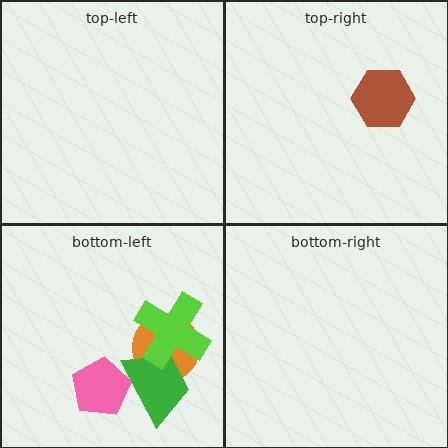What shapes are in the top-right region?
The brown hexagon.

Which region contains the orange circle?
The bottom-left region.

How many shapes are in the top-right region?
1.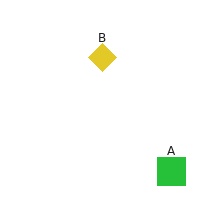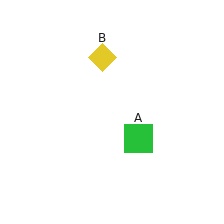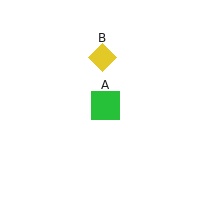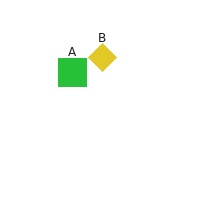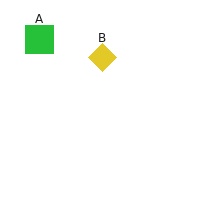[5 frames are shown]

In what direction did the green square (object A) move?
The green square (object A) moved up and to the left.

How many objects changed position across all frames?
1 object changed position: green square (object A).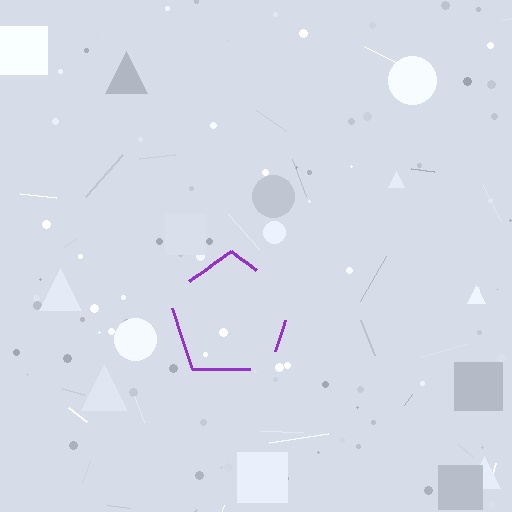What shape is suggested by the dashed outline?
The dashed outline suggests a pentagon.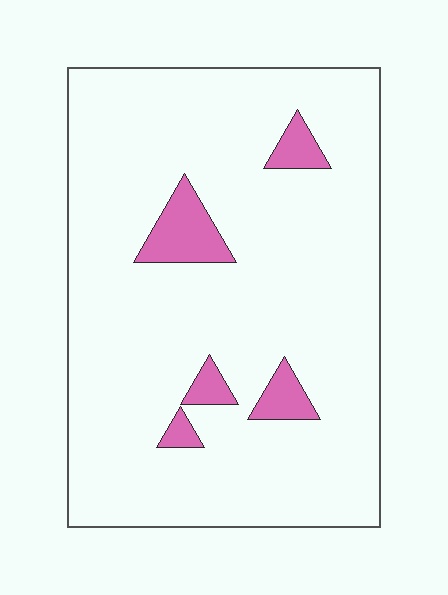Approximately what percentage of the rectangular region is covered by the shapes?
Approximately 10%.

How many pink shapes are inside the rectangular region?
5.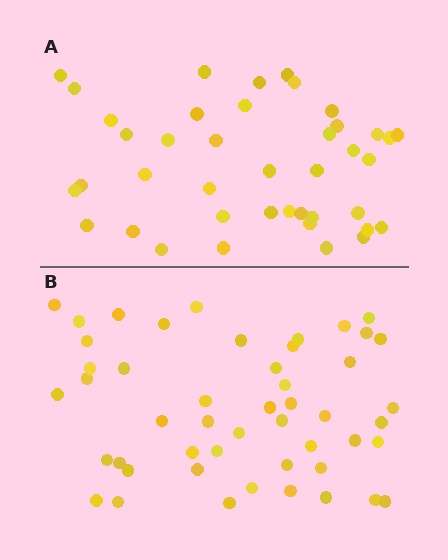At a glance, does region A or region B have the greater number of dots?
Region B (the bottom region) has more dots.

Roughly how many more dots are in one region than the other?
Region B has roughly 8 or so more dots than region A.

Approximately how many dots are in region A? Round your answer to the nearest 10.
About 40 dots. (The exact count is 41, which rounds to 40.)